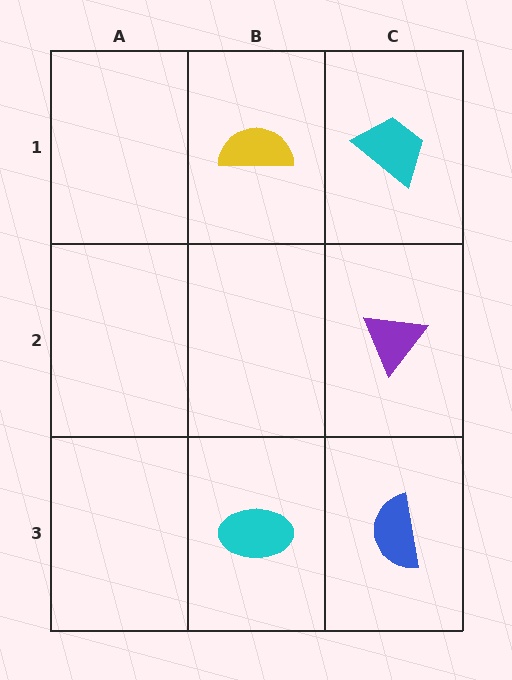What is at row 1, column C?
A cyan trapezoid.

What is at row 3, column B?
A cyan ellipse.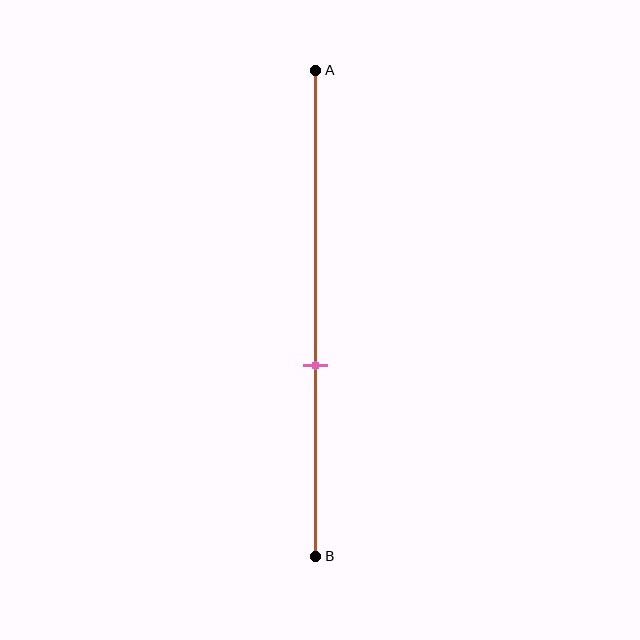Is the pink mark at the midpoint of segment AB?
No, the mark is at about 60% from A, not at the 50% midpoint.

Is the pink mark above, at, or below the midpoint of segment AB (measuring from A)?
The pink mark is below the midpoint of segment AB.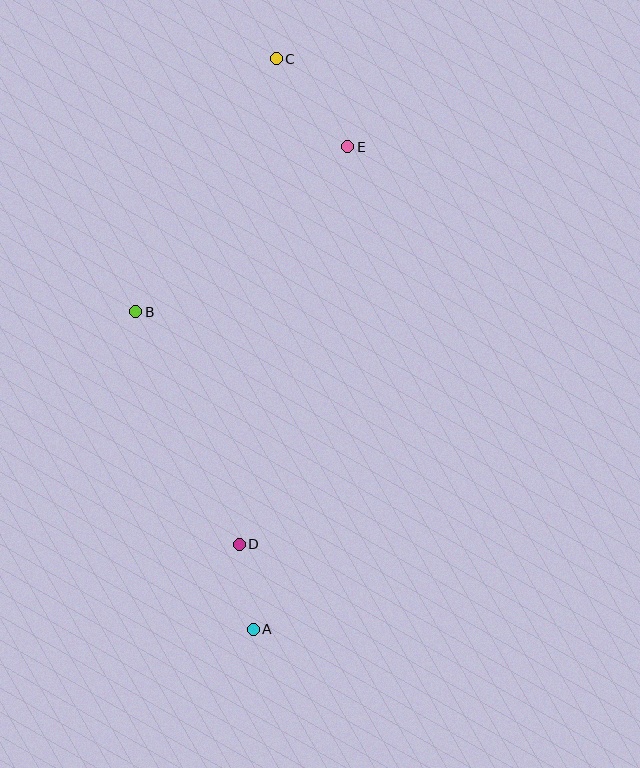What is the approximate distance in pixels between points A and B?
The distance between A and B is approximately 339 pixels.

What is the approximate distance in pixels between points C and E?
The distance between C and E is approximately 113 pixels.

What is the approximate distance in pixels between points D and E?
The distance between D and E is approximately 412 pixels.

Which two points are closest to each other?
Points A and D are closest to each other.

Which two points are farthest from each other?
Points A and C are farthest from each other.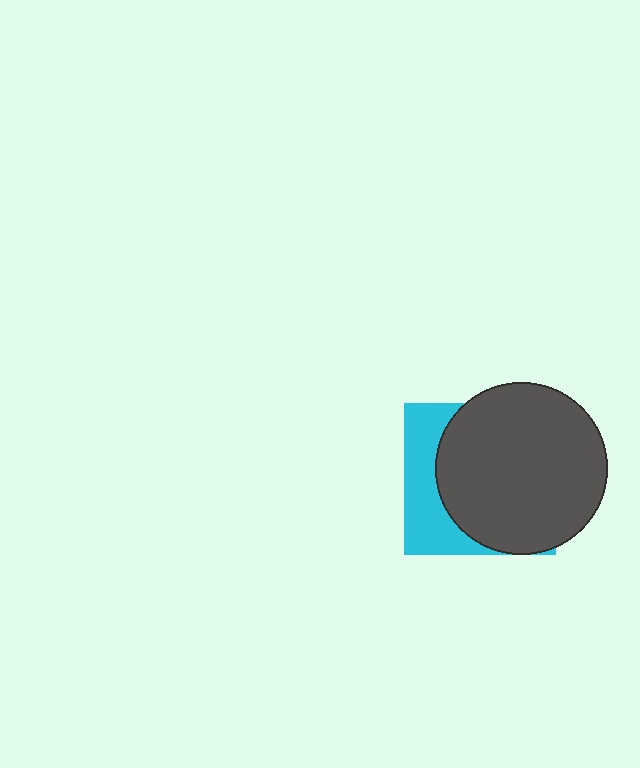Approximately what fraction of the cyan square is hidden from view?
Roughly 69% of the cyan square is hidden behind the dark gray circle.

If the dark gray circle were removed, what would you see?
You would see the complete cyan square.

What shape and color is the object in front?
The object in front is a dark gray circle.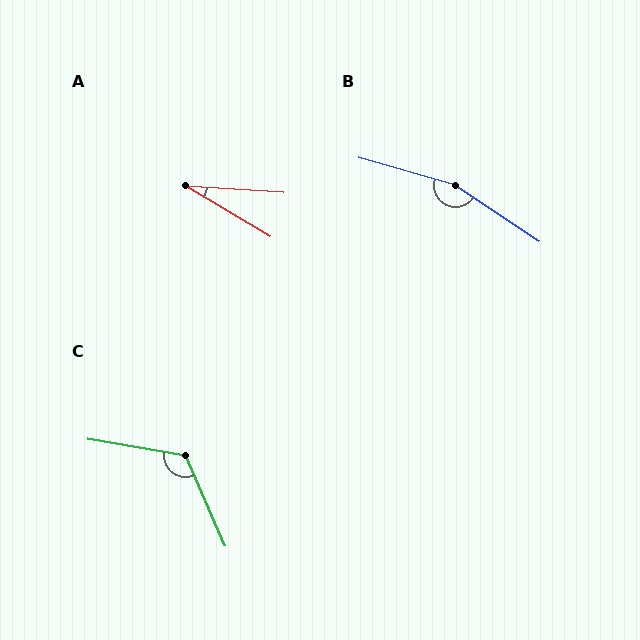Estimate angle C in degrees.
Approximately 123 degrees.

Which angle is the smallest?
A, at approximately 27 degrees.